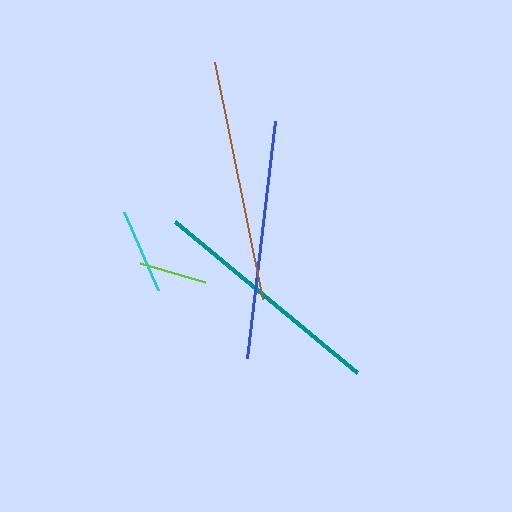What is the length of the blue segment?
The blue segment is approximately 238 pixels long.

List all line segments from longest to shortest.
From longest to shortest: brown, blue, teal, cyan, lime.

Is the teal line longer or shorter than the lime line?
The teal line is longer than the lime line.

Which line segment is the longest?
The brown line is the longest at approximately 243 pixels.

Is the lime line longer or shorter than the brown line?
The brown line is longer than the lime line.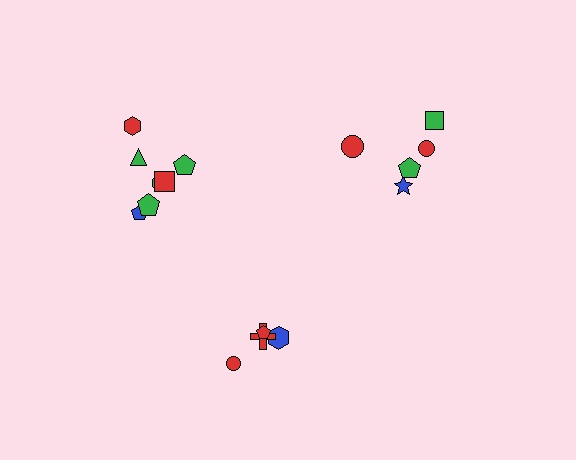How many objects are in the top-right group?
There are 5 objects.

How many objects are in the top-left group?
There are 7 objects.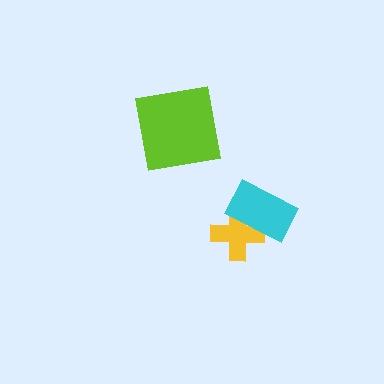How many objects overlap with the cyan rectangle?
1 object overlaps with the cyan rectangle.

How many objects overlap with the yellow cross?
1 object overlaps with the yellow cross.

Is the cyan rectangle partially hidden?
No, no other shape covers it.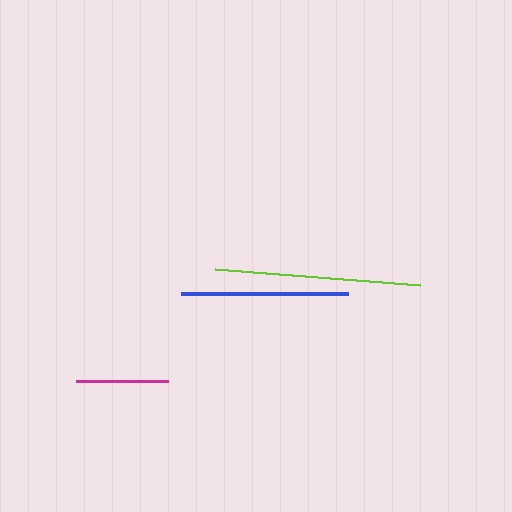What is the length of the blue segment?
The blue segment is approximately 168 pixels long.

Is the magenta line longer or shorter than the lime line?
The lime line is longer than the magenta line.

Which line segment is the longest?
The lime line is the longest at approximately 206 pixels.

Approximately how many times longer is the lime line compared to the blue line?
The lime line is approximately 1.2 times the length of the blue line.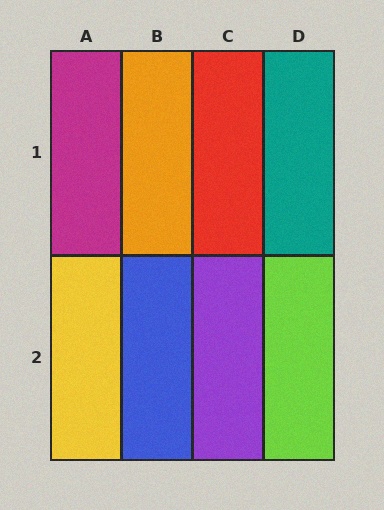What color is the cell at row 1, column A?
Magenta.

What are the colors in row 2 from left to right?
Yellow, blue, purple, lime.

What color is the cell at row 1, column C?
Red.